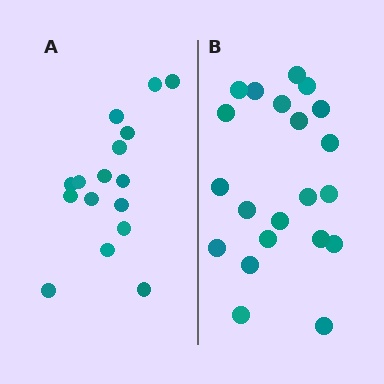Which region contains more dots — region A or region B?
Region B (the right region) has more dots.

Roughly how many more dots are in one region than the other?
Region B has about 5 more dots than region A.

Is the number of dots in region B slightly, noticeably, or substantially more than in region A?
Region B has noticeably more, but not dramatically so. The ratio is roughly 1.3 to 1.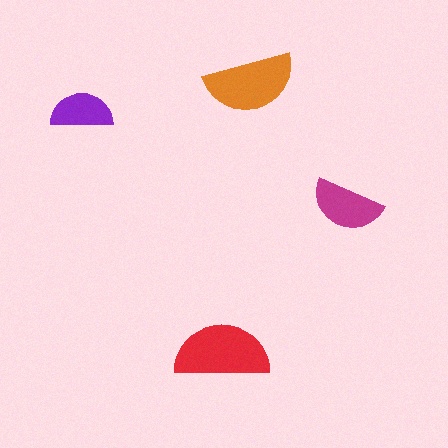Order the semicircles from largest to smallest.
the red one, the orange one, the magenta one, the purple one.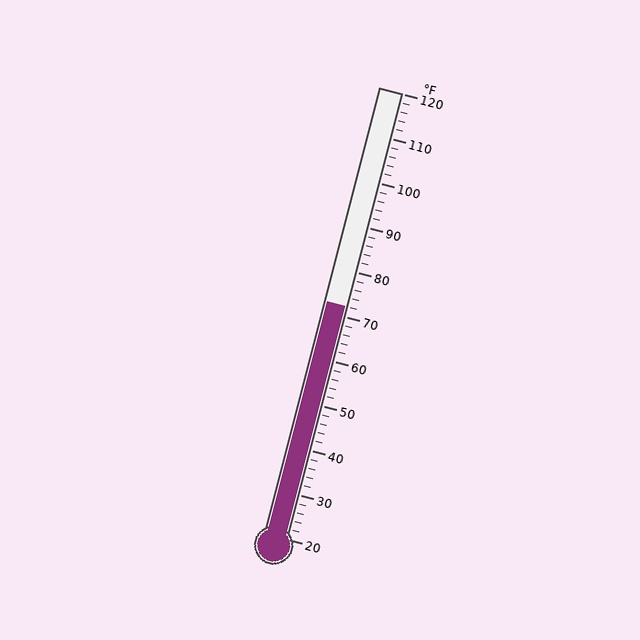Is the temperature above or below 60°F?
The temperature is above 60°F.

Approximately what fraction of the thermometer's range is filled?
The thermometer is filled to approximately 50% of its range.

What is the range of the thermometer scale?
The thermometer scale ranges from 20°F to 120°F.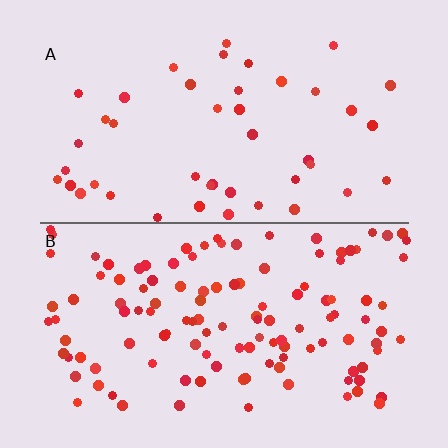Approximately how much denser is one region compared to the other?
Approximately 2.8× — region B over region A.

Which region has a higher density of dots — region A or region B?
B (the bottom).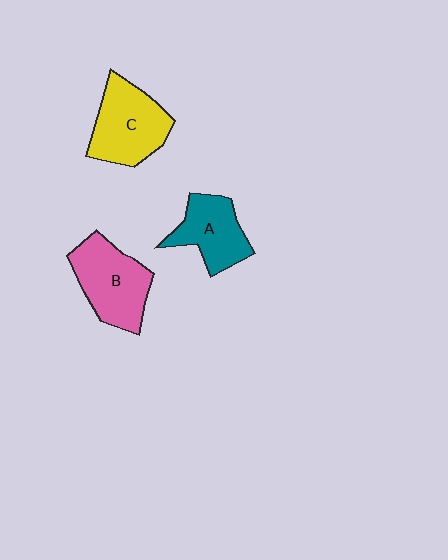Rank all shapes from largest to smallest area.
From largest to smallest: B (pink), C (yellow), A (teal).